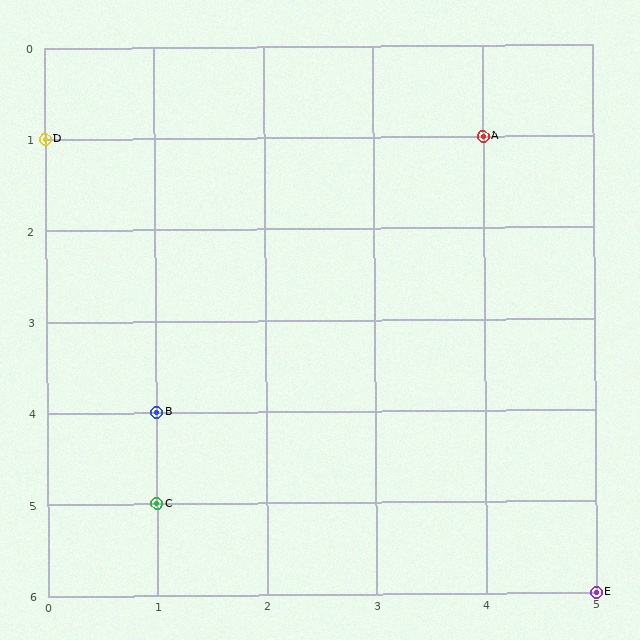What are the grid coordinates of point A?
Point A is at grid coordinates (4, 1).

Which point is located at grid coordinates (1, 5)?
Point C is at (1, 5).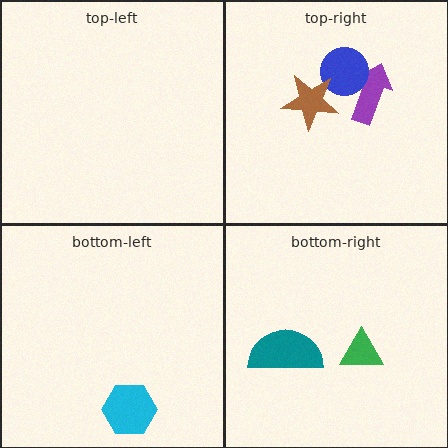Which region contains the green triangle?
The bottom-right region.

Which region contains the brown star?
The top-right region.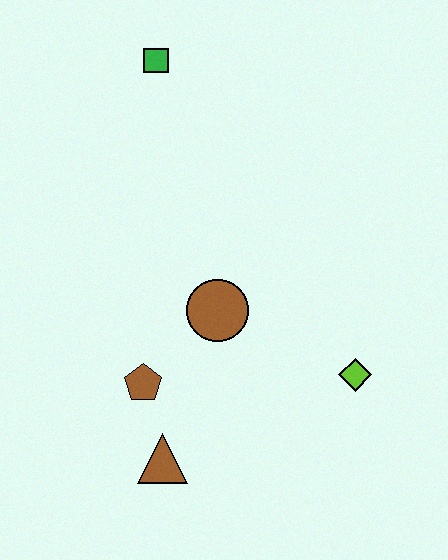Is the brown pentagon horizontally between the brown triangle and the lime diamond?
No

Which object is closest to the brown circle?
The brown pentagon is closest to the brown circle.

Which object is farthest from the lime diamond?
The green square is farthest from the lime diamond.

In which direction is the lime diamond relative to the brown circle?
The lime diamond is to the right of the brown circle.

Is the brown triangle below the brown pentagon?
Yes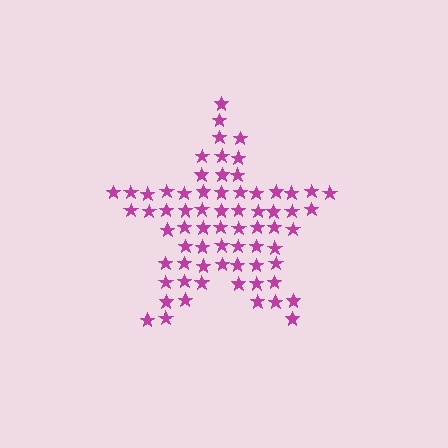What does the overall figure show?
The overall figure shows a star.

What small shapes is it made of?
It is made of small stars.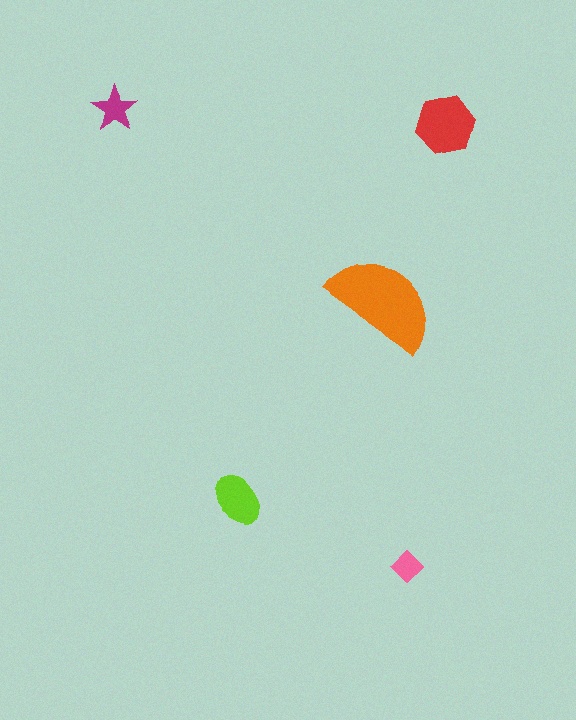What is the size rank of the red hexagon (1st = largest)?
2nd.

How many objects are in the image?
There are 5 objects in the image.